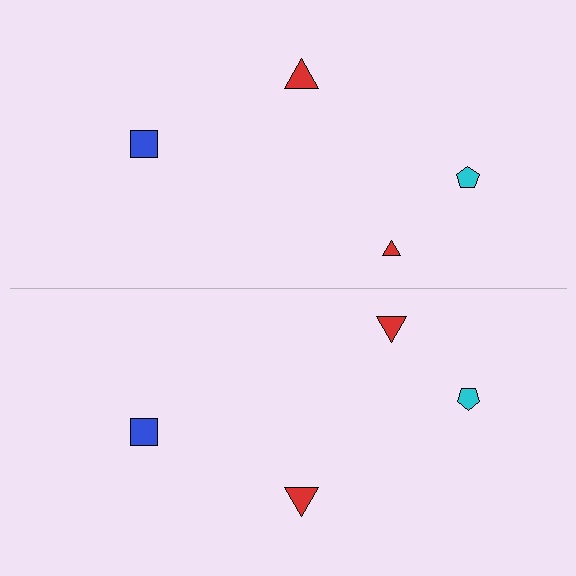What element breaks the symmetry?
The red triangle on the bottom side has a different size than its mirror counterpart.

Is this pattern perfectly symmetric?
No, the pattern is not perfectly symmetric. The red triangle on the bottom side has a different size than its mirror counterpart.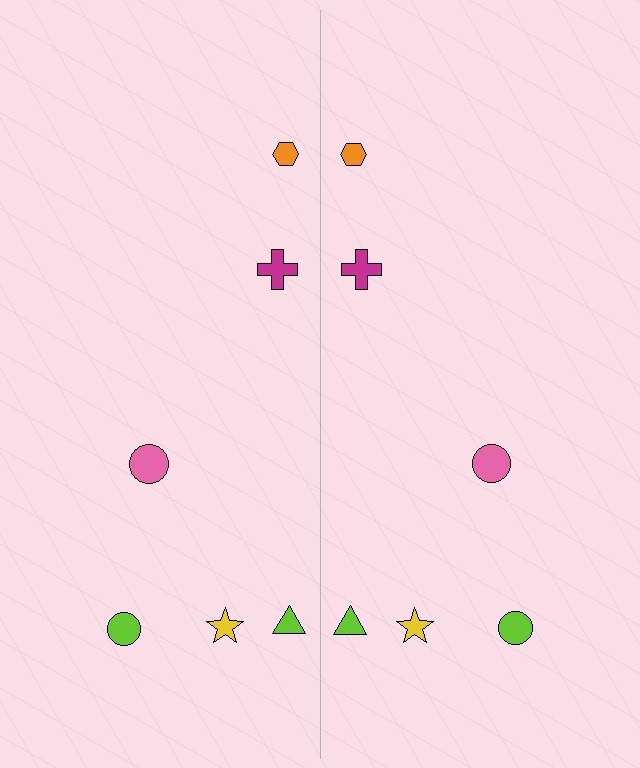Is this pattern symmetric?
Yes, this pattern has bilateral (reflection) symmetry.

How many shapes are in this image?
There are 12 shapes in this image.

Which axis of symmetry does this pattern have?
The pattern has a vertical axis of symmetry running through the center of the image.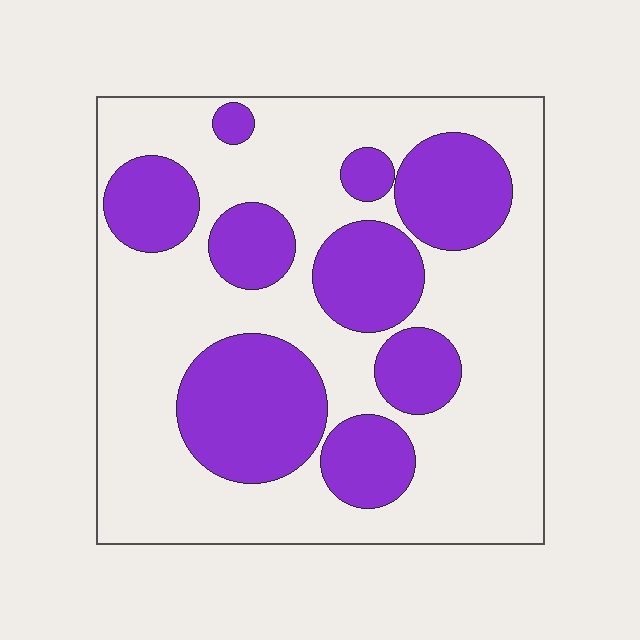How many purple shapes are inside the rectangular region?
9.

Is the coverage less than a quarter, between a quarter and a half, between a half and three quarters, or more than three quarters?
Between a quarter and a half.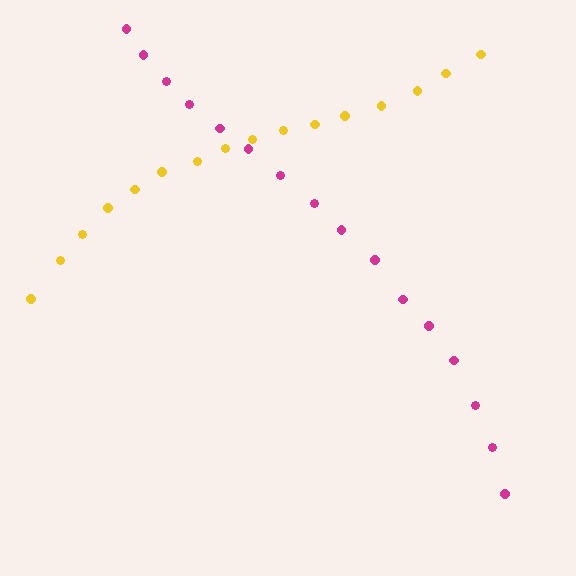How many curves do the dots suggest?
There are 2 distinct paths.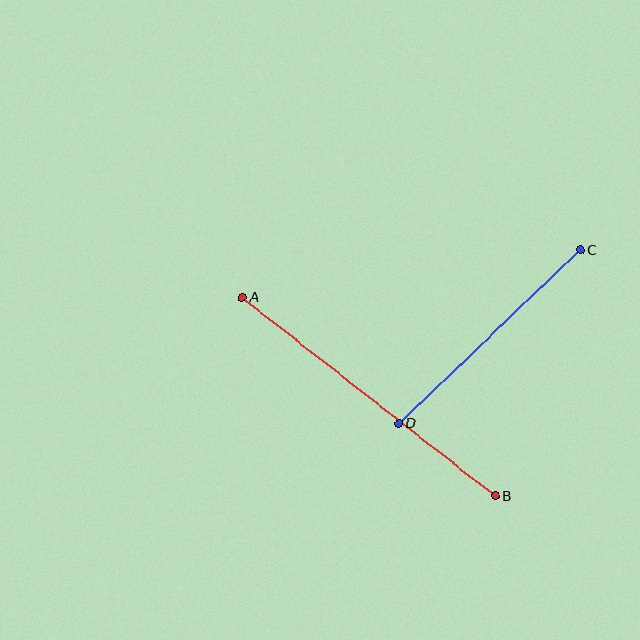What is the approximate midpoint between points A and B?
The midpoint is at approximately (369, 396) pixels.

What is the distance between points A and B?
The distance is approximately 321 pixels.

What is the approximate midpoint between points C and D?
The midpoint is at approximately (489, 337) pixels.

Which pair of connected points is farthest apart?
Points A and B are farthest apart.